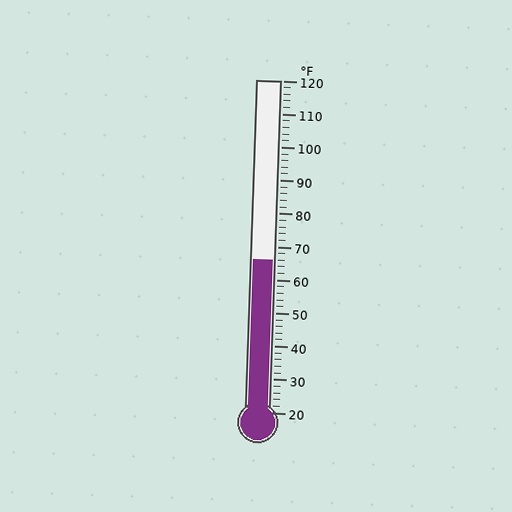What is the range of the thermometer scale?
The thermometer scale ranges from 20°F to 120°F.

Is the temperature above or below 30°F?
The temperature is above 30°F.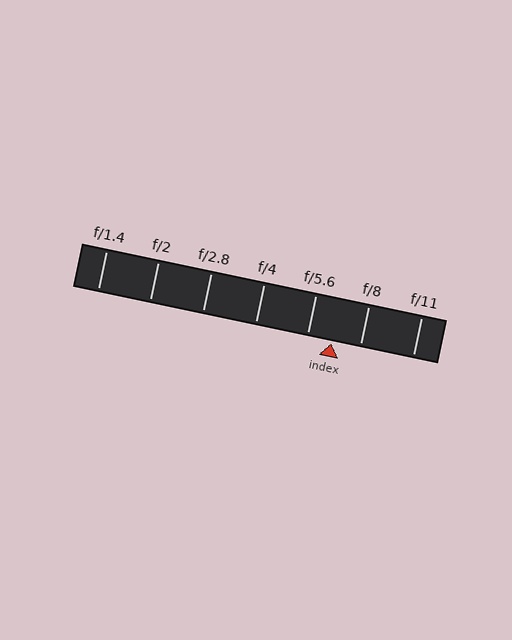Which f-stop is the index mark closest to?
The index mark is closest to f/5.6.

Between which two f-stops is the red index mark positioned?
The index mark is between f/5.6 and f/8.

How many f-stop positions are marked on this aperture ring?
There are 7 f-stop positions marked.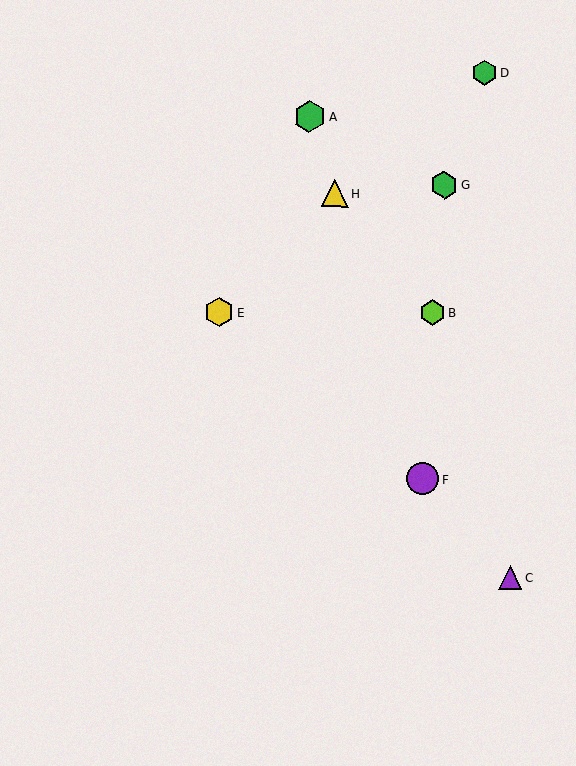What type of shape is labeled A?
Shape A is a green hexagon.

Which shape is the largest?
The purple circle (labeled F) is the largest.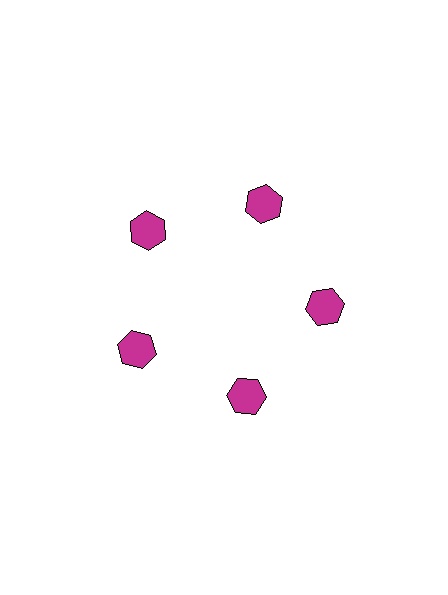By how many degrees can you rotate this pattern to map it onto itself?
The pattern maps onto itself every 72 degrees of rotation.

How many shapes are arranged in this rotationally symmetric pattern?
There are 5 shapes, arranged in 5 groups of 1.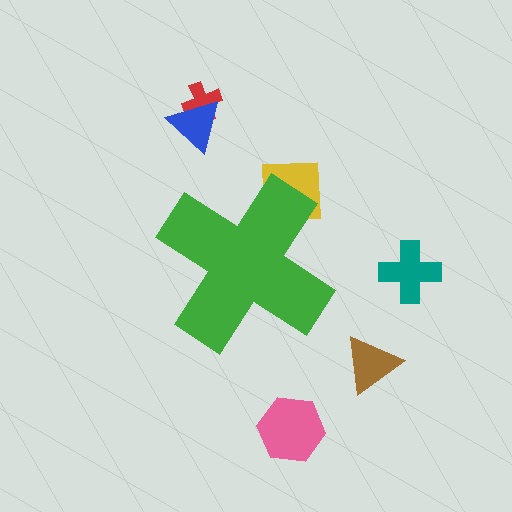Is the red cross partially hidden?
No, the red cross is fully visible.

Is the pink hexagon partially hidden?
No, the pink hexagon is fully visible.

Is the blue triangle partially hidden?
No, the blue triangle is fully visible.